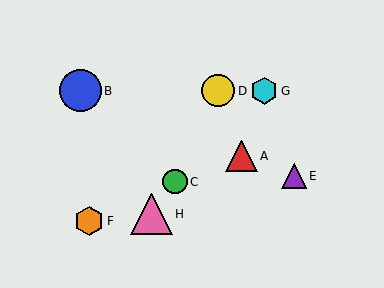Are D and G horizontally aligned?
Yes, both are at y≈91.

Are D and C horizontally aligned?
No, D is at y≈91 and C is at y≈182.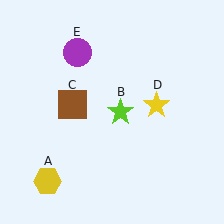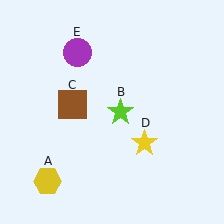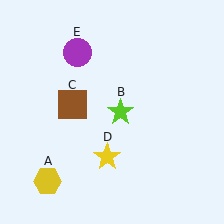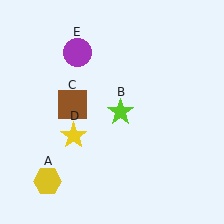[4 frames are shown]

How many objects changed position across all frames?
1 object changed position: yellow star (object D).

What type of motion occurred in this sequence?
The yellow star (object D) rotated clockwise around the center of the scene.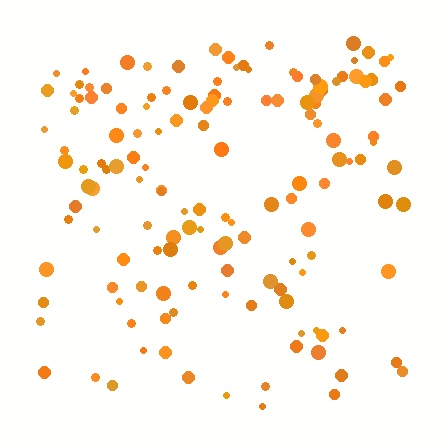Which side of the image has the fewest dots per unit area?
The bottom.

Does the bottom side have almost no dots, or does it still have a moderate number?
Still a moderate number, just noticeably fewer than the top.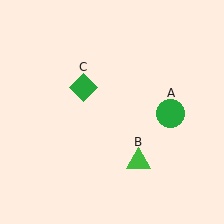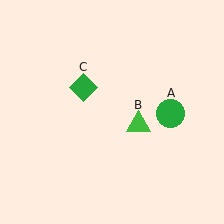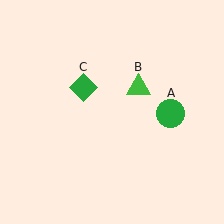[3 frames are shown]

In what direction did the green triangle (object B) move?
The green triangle (object B) moved up.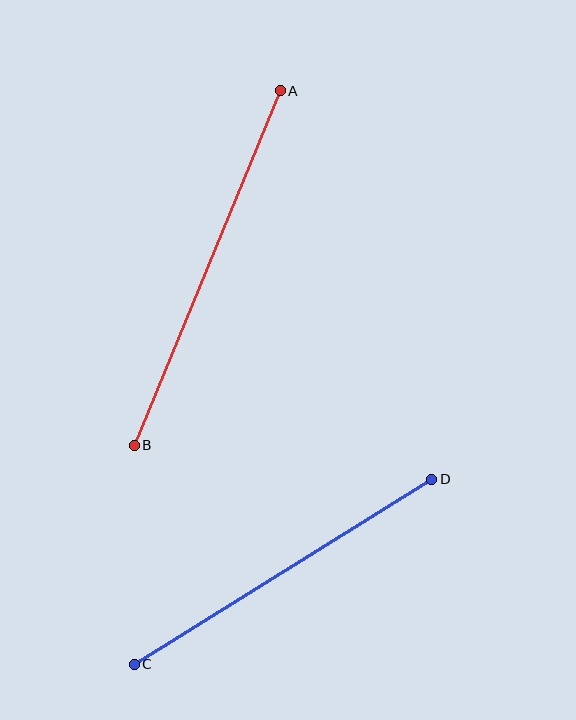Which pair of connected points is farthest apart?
Points A and B are farthest apart.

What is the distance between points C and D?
The distance is approximately 350 pixels.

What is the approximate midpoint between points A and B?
The midpoint is at approximately (207, 268) pixels.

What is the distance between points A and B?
The distance is approximately 383 pixels.